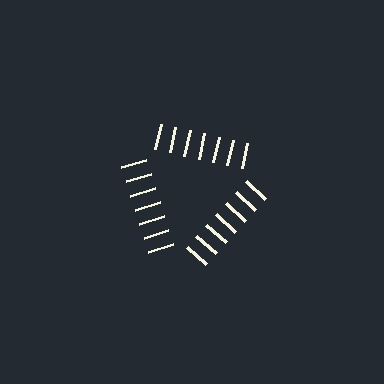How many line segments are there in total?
21 — 7 along each of the 3 edges.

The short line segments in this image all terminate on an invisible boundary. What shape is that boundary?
An illusory triangle — the line segments terminate on its edges but no continuous stroke is drawn.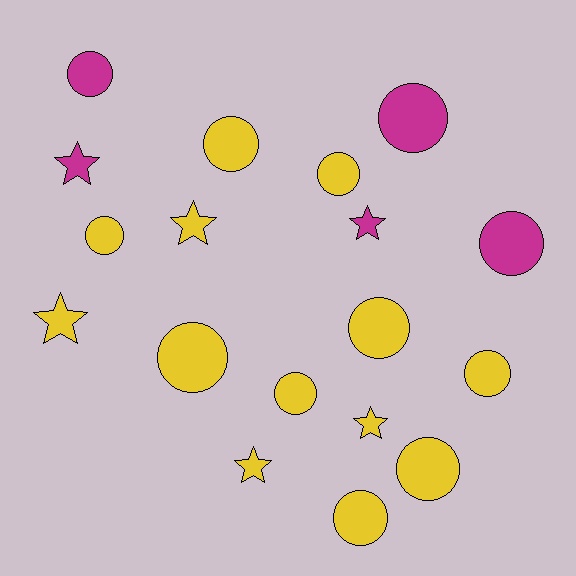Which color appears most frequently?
Yellow, with 13 objects.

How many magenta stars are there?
There are 2 magenta stars.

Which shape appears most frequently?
Circle, with 12 objects.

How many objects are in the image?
There are 18 objects.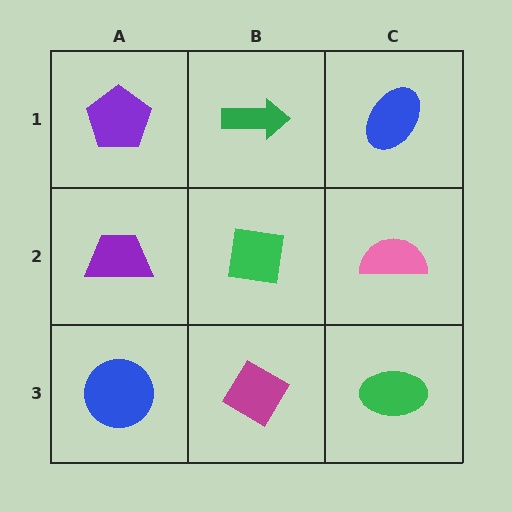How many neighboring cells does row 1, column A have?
2.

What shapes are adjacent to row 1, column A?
A purple trapezoid (row 2, column A), a green arrow (row 1, column B).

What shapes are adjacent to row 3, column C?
A pink semicircle (row 2, column C), a magenta diamond (row 3, column B).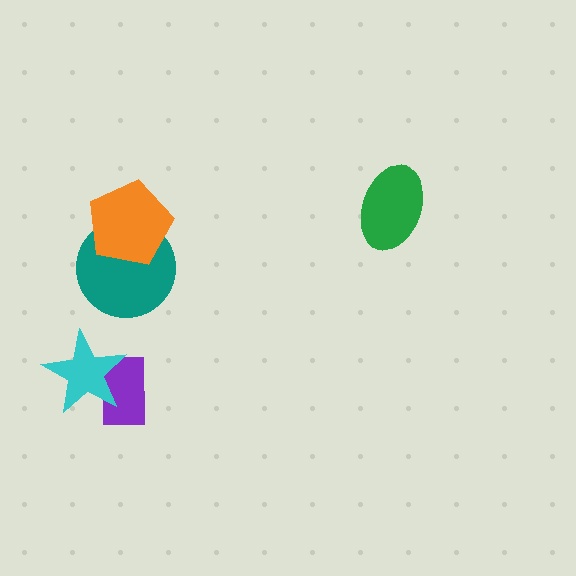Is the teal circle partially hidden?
Yes, it is partially covered by another shape.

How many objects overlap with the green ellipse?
0 objects overlap with the green ellipse.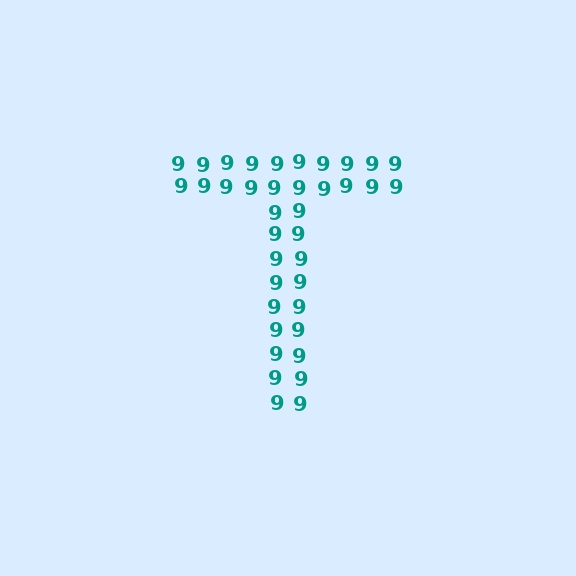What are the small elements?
The small elements are digit 9's.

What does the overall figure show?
The overall figure shows the letter T.